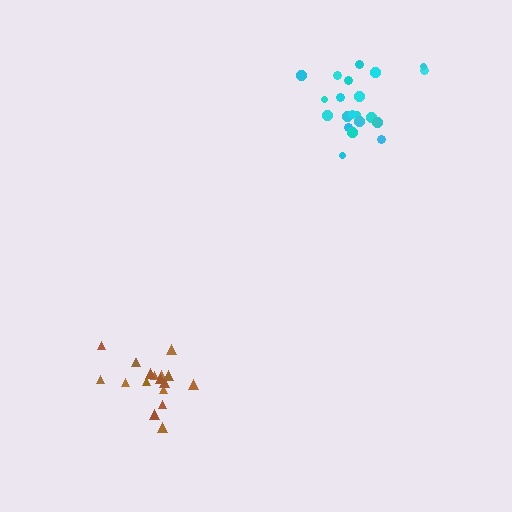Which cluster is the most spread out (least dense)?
Cyan.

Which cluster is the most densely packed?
Brown.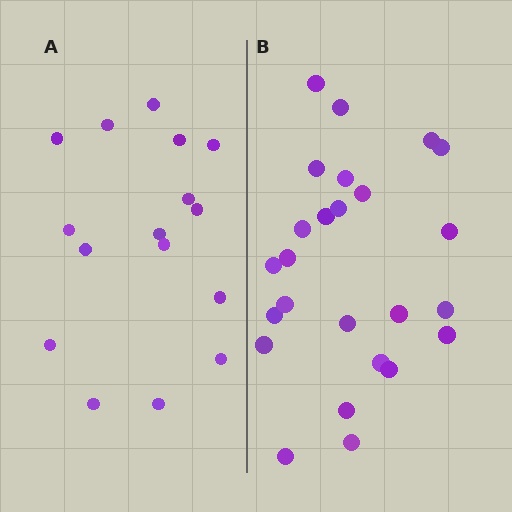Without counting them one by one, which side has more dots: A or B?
Region B (the right region) has more dots.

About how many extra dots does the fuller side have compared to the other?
Region B has roughly 8 or so more dots than region A.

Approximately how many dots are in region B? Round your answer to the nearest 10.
About 20 dots. (The exact count is 25, which rounds to 20.)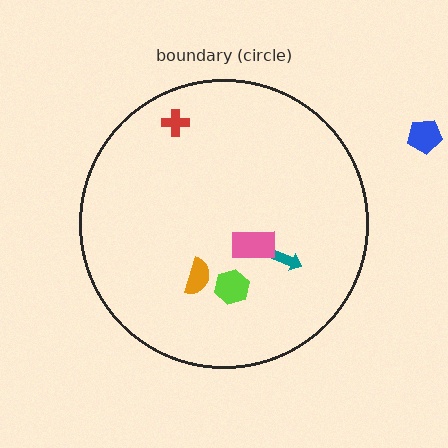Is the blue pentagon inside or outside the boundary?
Outside.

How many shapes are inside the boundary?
5 inside, 1 outside.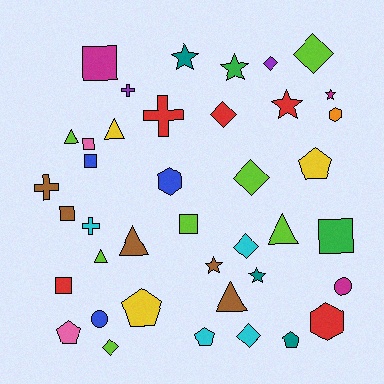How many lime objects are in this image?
There are 7 lime objects.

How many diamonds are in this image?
There are 7 diamonds.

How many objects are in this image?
There are 40 objects.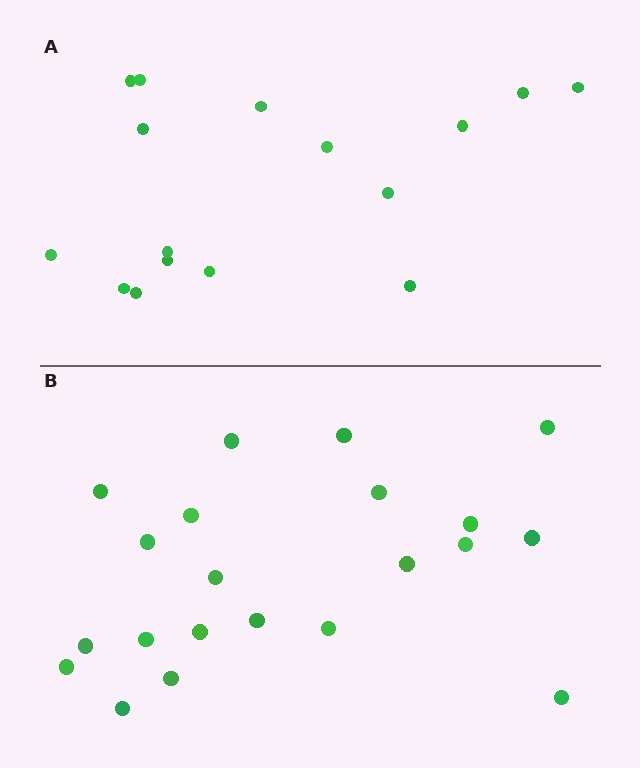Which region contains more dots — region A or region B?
Region B (the bottom region) has more dots.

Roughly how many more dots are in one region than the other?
Region B has about 5 more dots than region A.